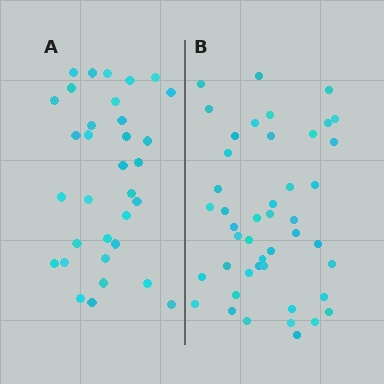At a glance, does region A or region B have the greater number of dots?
Region B (the right region) has more dots.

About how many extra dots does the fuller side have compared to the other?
Region B has roughly 12 or so more dots than region A.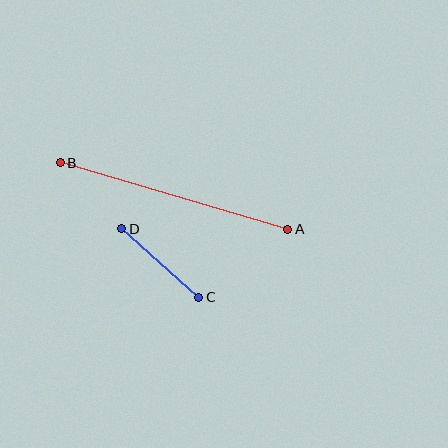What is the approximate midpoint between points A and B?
The midpoint is at approximately (174, 196) pixels.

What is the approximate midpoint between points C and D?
The midpoint is at approximately (160, 263) pixels.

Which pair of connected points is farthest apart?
Points A and B are farthest apart.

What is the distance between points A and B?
The distance is approximately 237 pixels.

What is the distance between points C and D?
The distance is approximately 103 pixels.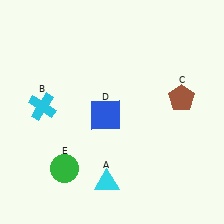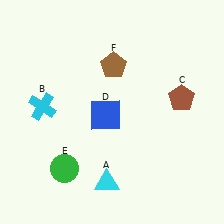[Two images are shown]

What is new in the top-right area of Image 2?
A brown pentagon (F) was added in the top-right area of Image 2.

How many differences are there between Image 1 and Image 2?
There is 1 difference between the two images.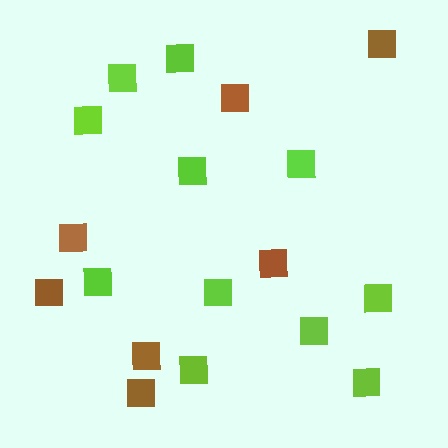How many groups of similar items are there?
There are 2 groups: one group of lime squares (11) and one group of brown squares (7).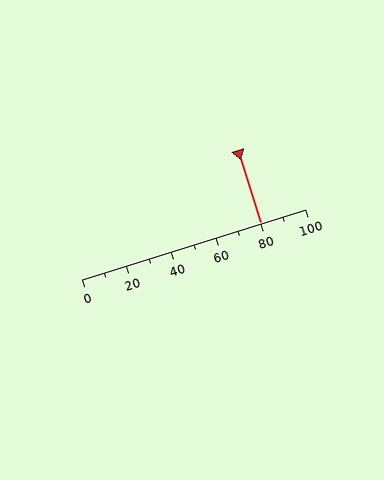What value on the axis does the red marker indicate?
The marker indicates approximately 80.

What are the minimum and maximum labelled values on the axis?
The axis runs from 0 to 100.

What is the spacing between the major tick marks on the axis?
The major ticks are spaced 20 apart.